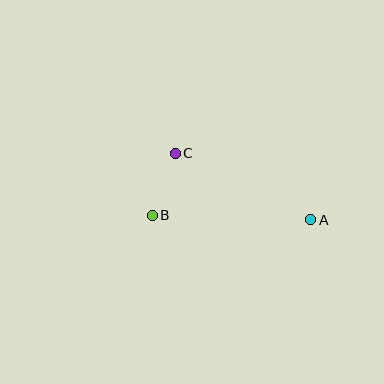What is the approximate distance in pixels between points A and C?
The distance between A and C is approximately 151 pixels.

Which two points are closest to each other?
Points B and C are closest to each other.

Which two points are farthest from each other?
Points A and B are farthest from each other.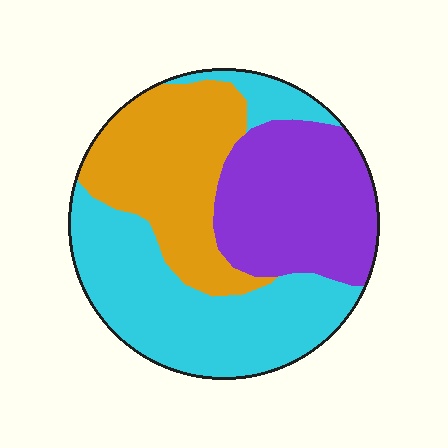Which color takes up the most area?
Cyan, at roughly 40%.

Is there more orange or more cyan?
Cyan.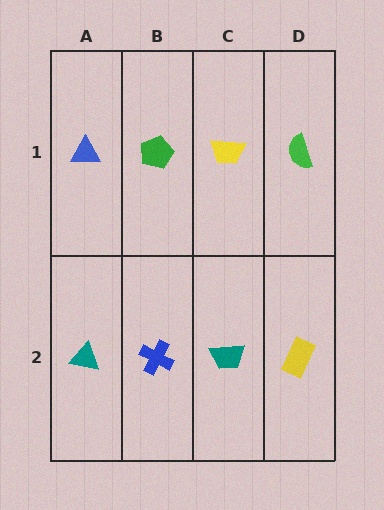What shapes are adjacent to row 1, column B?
A blue cross (row 2, column B), a blue triangle (row 1, column A), a yellow trapezoid (row 1, column C).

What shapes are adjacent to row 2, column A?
A blue triangle (row 1, column A), a blue cross (row 2, column B).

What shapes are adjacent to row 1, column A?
A teal triangle (row 2, column A), a green pentagon (row 1, column B).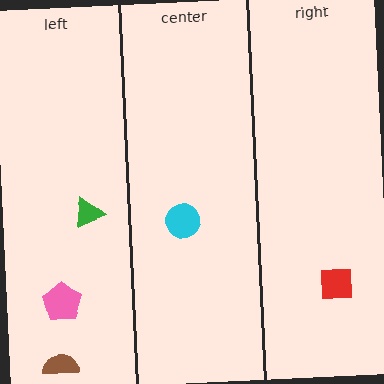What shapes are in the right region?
The red square.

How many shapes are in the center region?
1.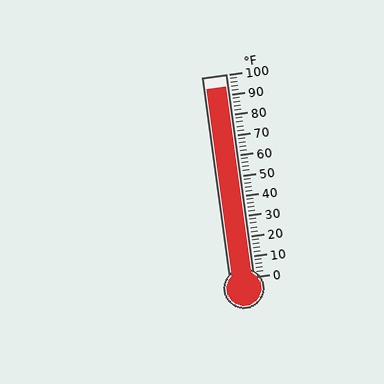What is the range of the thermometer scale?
The thermometer scale ranges from 0°F to 100°F.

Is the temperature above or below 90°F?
The temperature is above 90°F.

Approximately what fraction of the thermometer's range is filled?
The thermometer is filled to approximately 95% of its range.